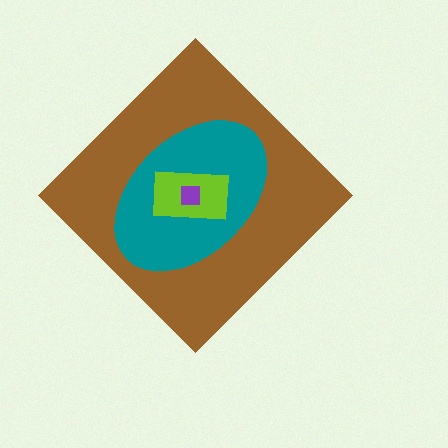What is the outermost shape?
The brown diamond.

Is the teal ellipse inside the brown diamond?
Yes.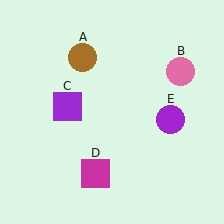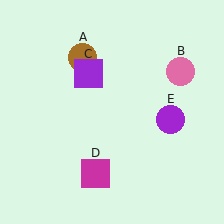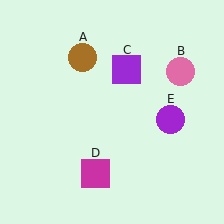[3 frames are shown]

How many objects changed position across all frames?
1 object changed position: purple square (object C).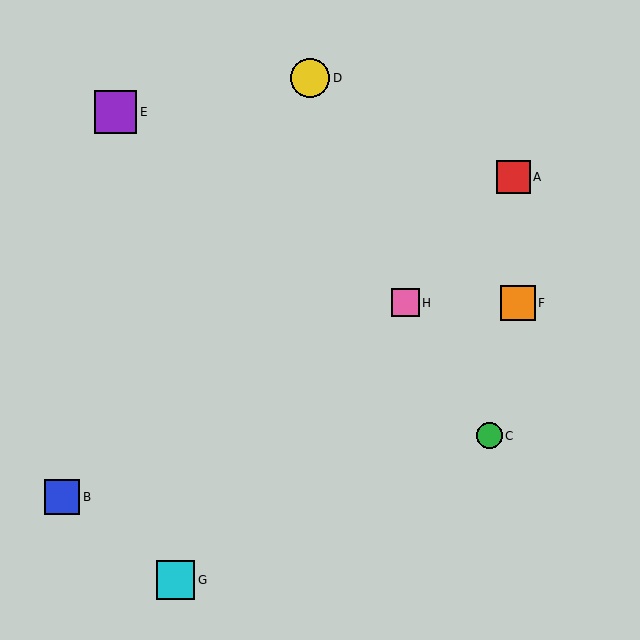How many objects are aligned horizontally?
2 objects (F, H) are aligned horizontally.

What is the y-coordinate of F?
Object F is at y≈303.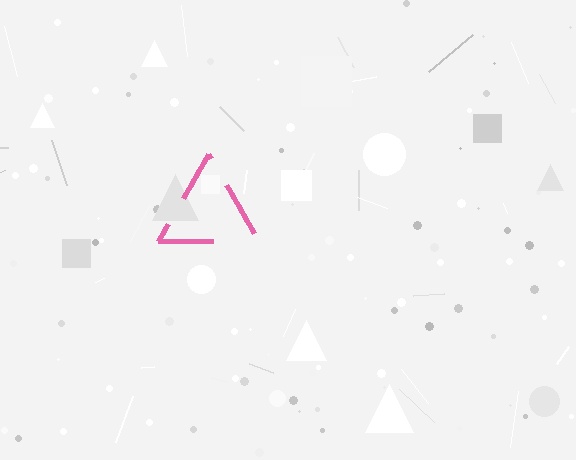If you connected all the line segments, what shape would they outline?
They would outline a triangle.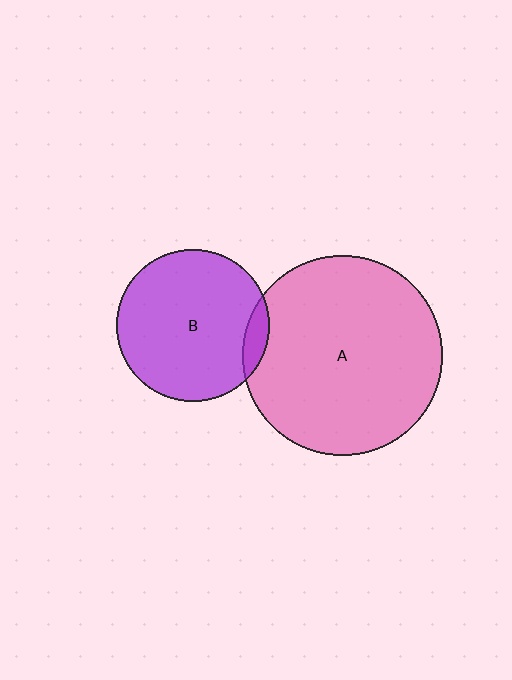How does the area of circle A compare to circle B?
Approximately 1.7 times.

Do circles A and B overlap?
Yes.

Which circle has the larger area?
Circle A (pink).